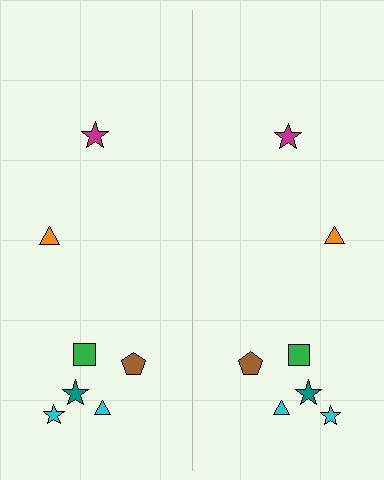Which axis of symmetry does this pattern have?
The pattern has a vertical axis of symmetry running through the center of the image.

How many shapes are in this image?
There are 14 shapes in this image.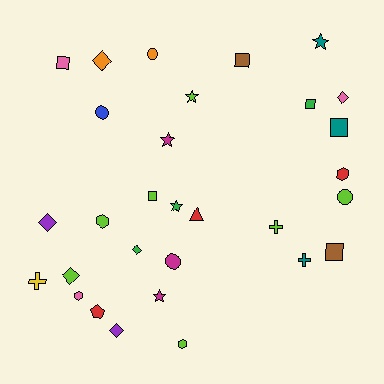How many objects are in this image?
There are 30 objects.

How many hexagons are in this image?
There are 4 hexagons.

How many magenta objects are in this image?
There are 3 magenta objects.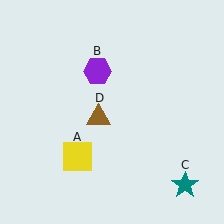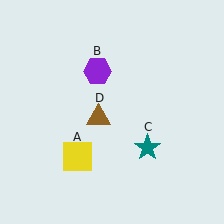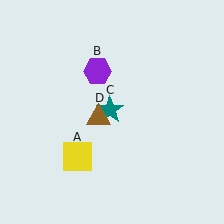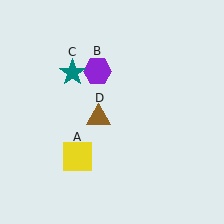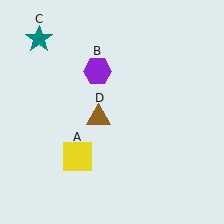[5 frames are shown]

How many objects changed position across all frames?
1 object changed position: teal star (object C).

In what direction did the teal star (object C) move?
The teal star (object C) moved up and to the left.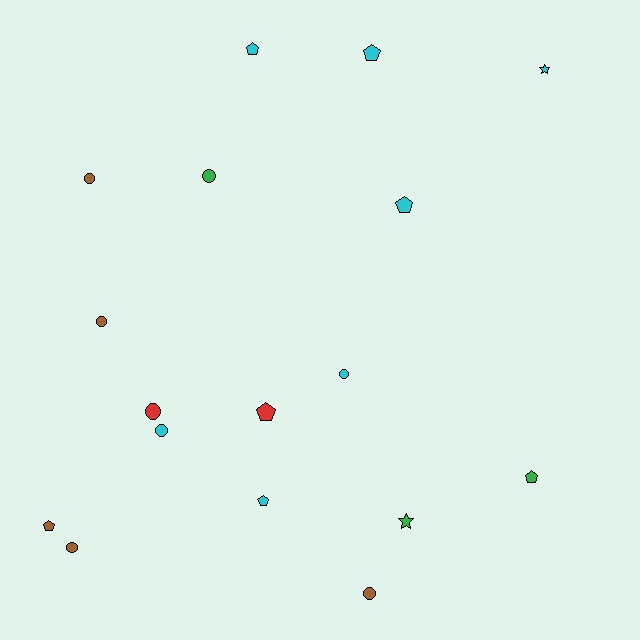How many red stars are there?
There are no red stars.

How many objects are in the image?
There are 17 objects.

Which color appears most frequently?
Cyan, with 7 objects.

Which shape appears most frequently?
Circle, with 8 objects.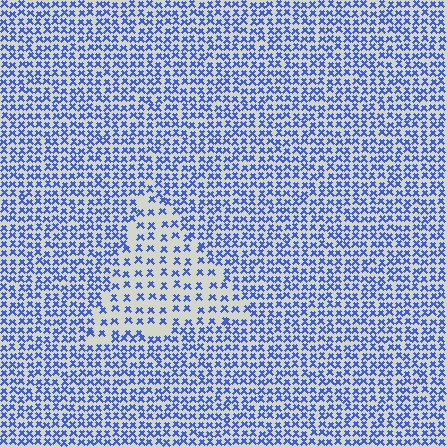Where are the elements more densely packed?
The elements are more densely packed outside the triangle boundary.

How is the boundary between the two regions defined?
The boundary is defined by a change in element density (approximately 2.0x ratio). All elements are the same color, size, and shape.